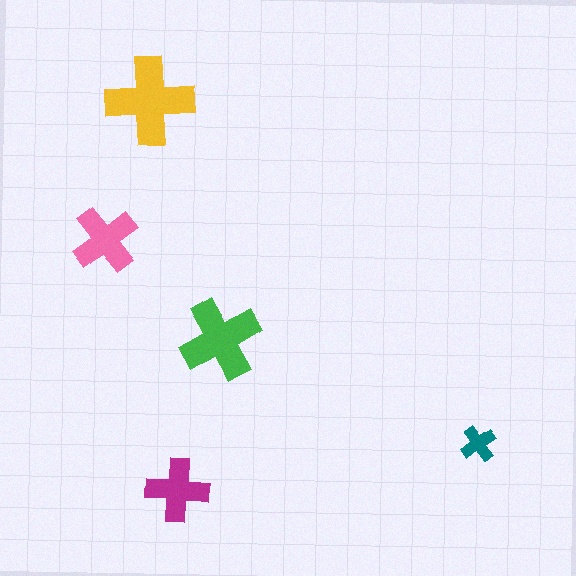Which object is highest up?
The yellow cross is topmost.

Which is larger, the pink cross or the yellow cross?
The yellow one.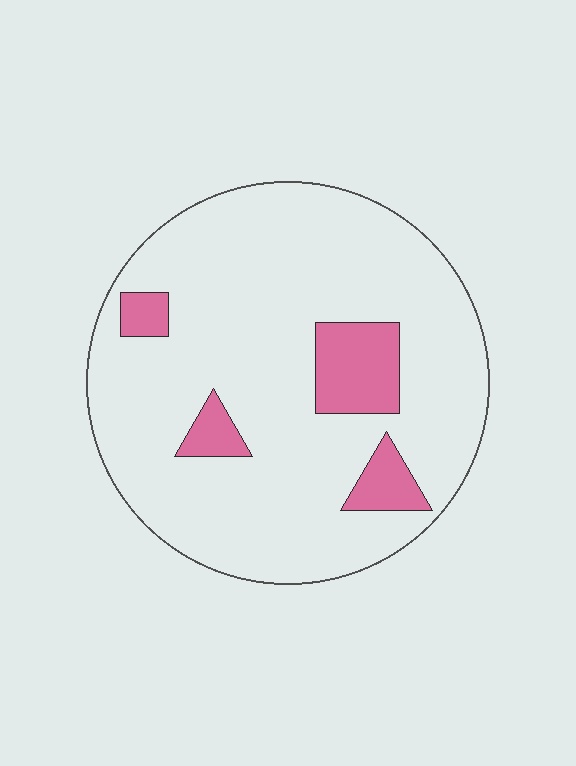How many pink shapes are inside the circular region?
4.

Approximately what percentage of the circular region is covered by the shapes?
Approximately 15%.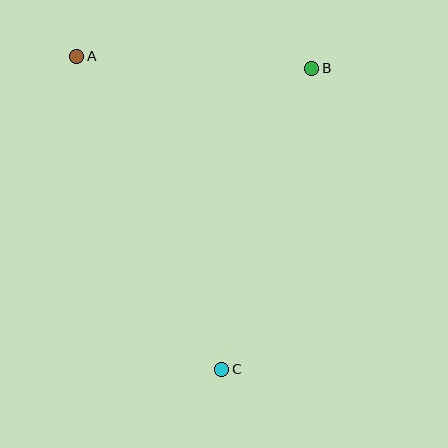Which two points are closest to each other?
Points A and B are closest to each other.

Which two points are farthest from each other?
Points A and C are farthest from each other.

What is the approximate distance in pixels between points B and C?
The distance between B and C is approximately 314 pixels.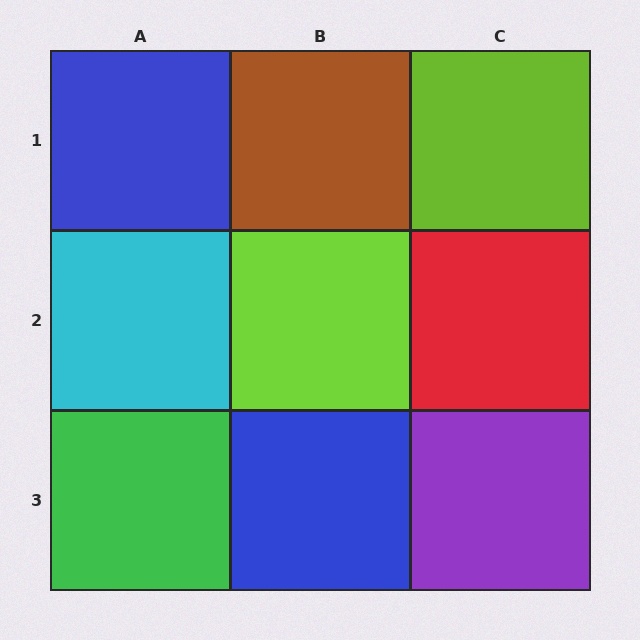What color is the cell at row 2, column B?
Lime.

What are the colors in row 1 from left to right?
Blue, brown, lime.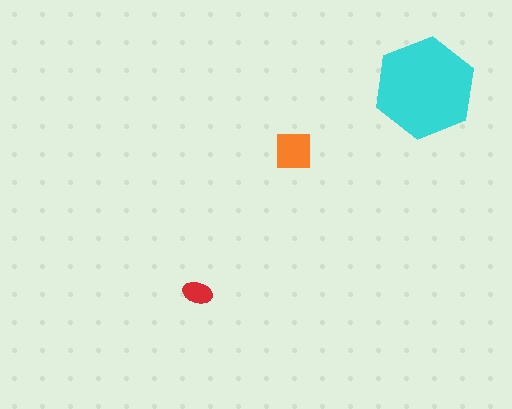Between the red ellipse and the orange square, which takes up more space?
The orange square.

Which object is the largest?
The cyan hexagon.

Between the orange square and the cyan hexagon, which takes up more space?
The cyan hexagon.